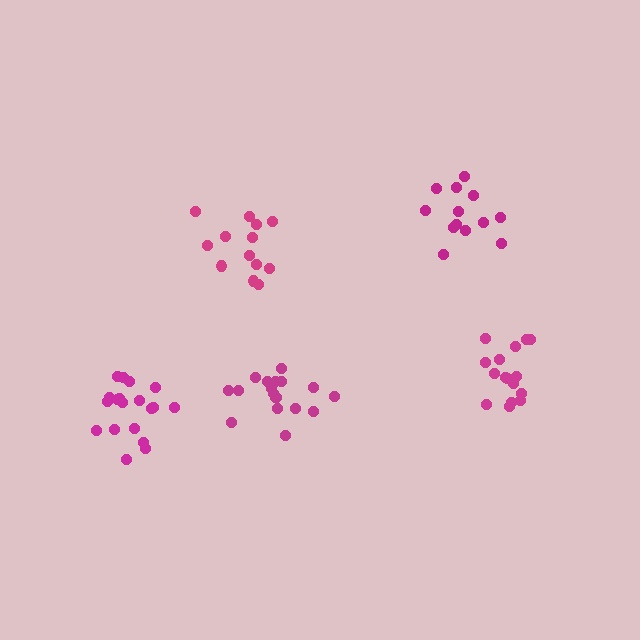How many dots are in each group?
Group 1: 16 dots, Group 2: 18 dots, Group 3: 19 dots, Group 4: 13 dots, Group 5: 13 dots (79 total).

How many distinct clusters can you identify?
There are 5 distinct clusters.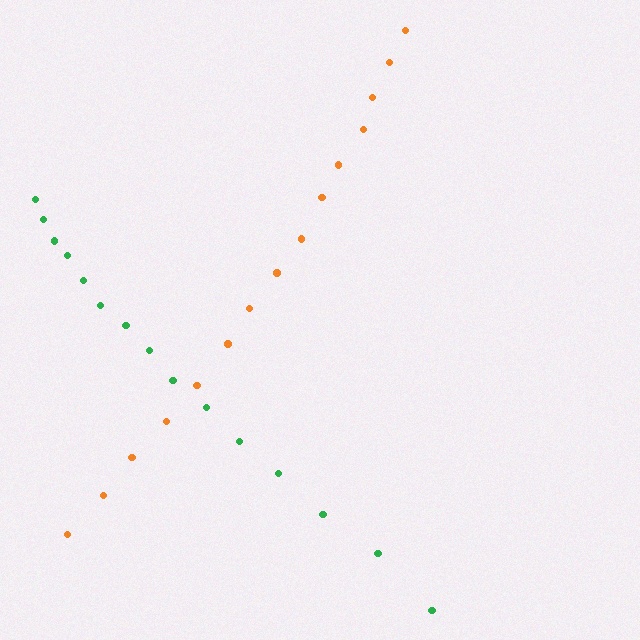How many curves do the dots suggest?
There are 2 distinct paths.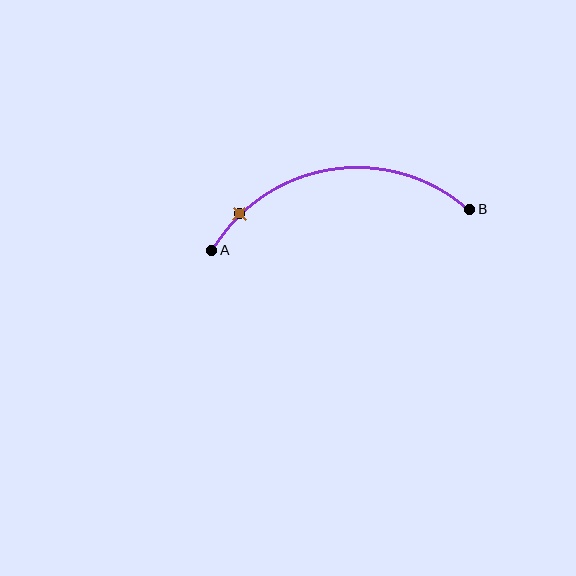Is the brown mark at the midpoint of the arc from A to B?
No. The brown mark lies on the arc but is closer to endpoint A. The arc midpoint would be at the point on the curve equidistant along the arc from both A and B.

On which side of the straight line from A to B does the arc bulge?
The arc bulges above the straight line connecting A and B.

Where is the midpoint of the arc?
The arc midpoint is the point on the curve farthest from the straight line joining A and B. It sits above that line.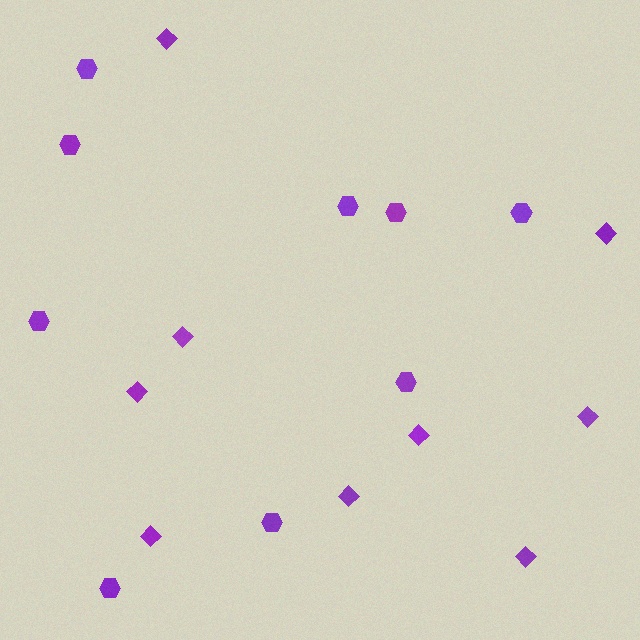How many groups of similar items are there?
There are 2 groups: one group of hexagons (9) and one group of diamonds (9).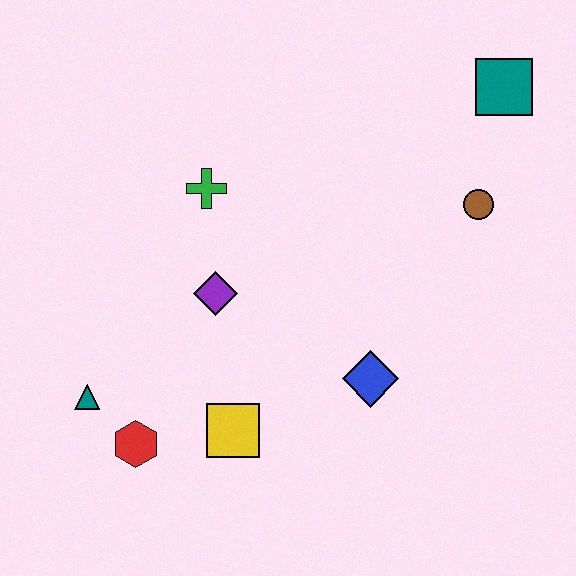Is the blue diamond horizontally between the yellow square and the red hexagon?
No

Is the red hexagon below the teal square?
Yes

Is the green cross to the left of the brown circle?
Yes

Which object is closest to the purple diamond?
The green cross is closest to the purple diamond.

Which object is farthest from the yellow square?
The teal square is farthest from the yellow square.